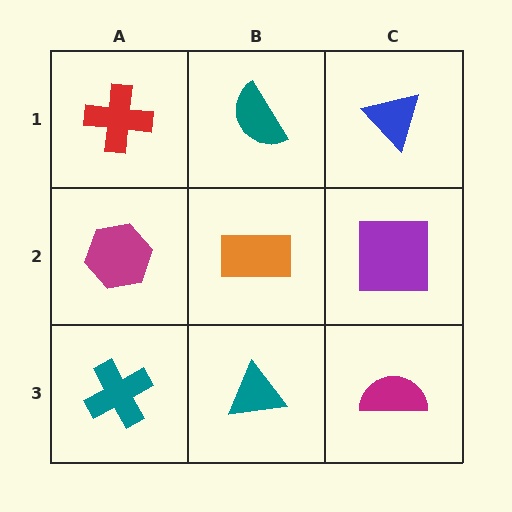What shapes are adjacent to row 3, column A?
A magenta hexagon (row 2, column A), a teal triangle (row 3, column B).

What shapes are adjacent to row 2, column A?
A red cross (row 1, column A), a teal cross (row 3, column A), an orange rectangle (row 2, column B).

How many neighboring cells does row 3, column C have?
2.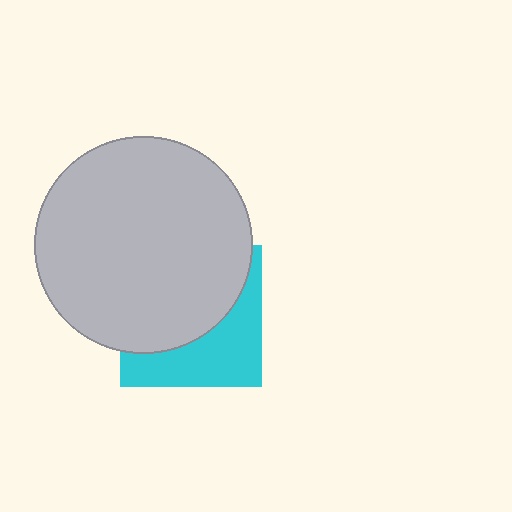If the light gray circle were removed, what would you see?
You would see the complete cyan square.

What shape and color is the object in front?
The object in front is a light gray circle.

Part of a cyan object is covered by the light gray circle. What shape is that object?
It is a square.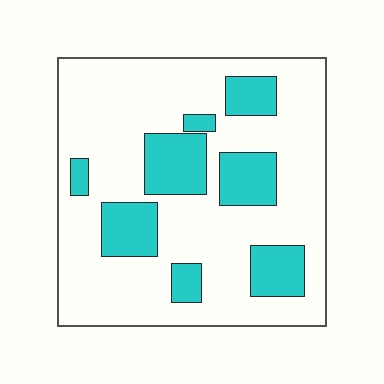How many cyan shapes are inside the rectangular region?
8.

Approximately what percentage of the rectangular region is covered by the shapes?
Approximately 25%.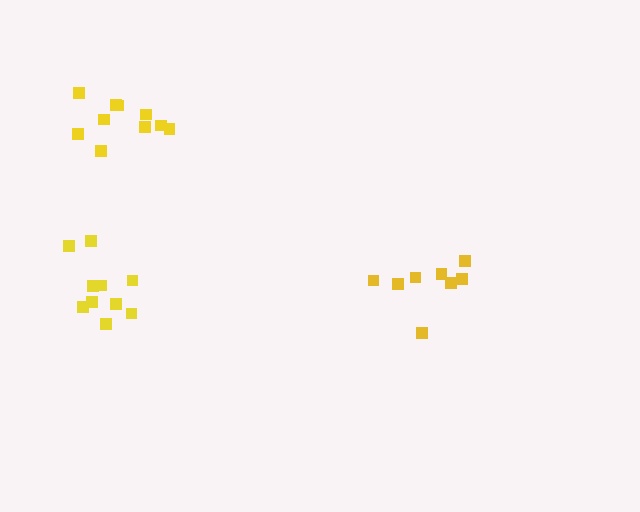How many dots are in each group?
Group 1: 8 dots, Group 2: 10 dots, Group 3: 10 dots (28 total).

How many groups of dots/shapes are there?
There are 3 groups.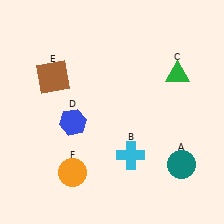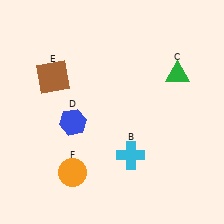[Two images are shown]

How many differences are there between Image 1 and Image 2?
There is 1 difference between the two images.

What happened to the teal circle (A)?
The teal circle (A) was removed in Image 2. It was in the bottom-right area of Image 1.